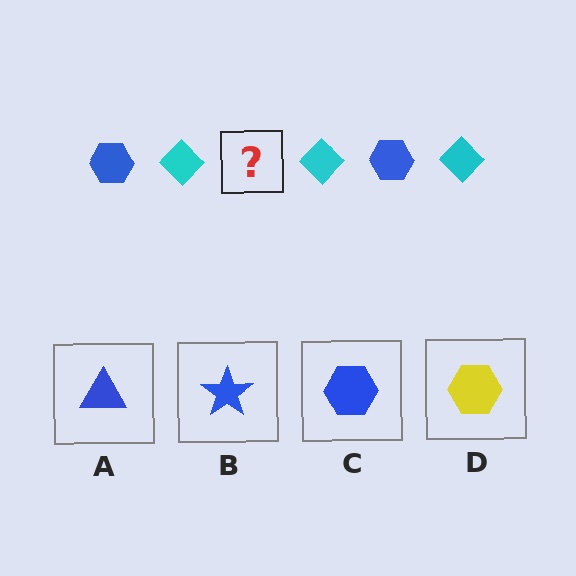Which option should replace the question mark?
Option C.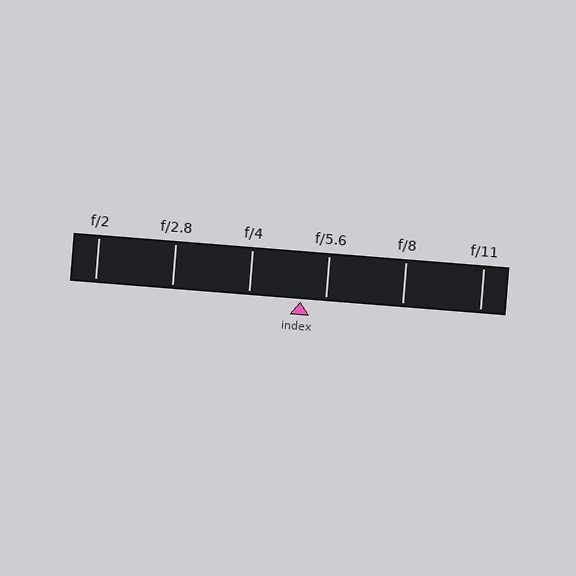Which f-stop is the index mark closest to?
The index mark is closest to f/5.6.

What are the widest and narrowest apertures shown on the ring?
The widest aperture shown is f/2 and the narrowest is f/11.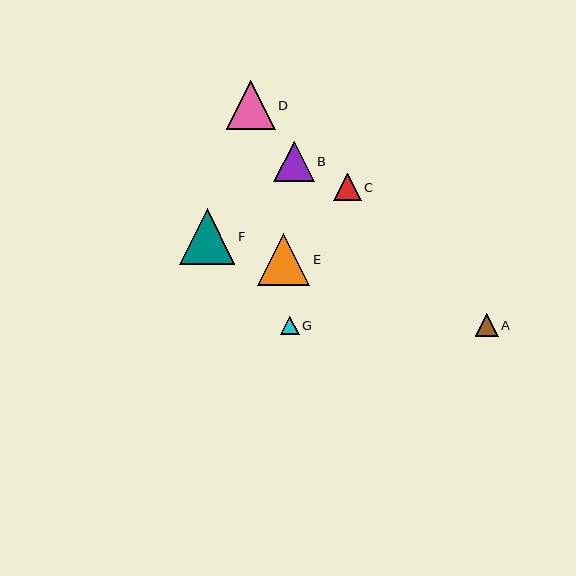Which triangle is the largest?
Triangle F is the largest with a size of approximately 55 pixels.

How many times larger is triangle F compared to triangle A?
Triangle F is approximately 2.4 times the size of triangle A.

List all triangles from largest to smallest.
From largest to smallest: F, E, D, B, C, A, G.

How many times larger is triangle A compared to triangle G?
Triangle A is approximately 1.2 times the size of triangle G.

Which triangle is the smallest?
Triangle G is the smallest with a size of approximately 19 pixels.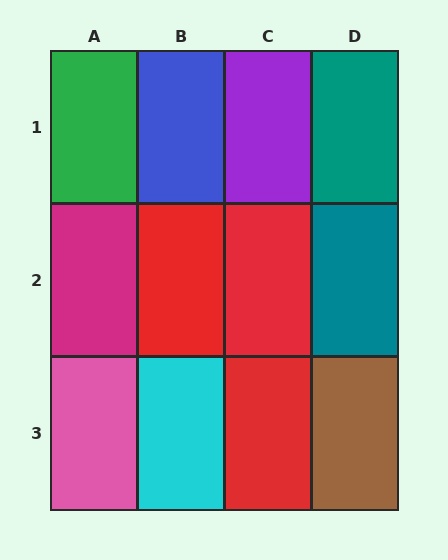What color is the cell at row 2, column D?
Teal.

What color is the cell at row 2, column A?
Magenta.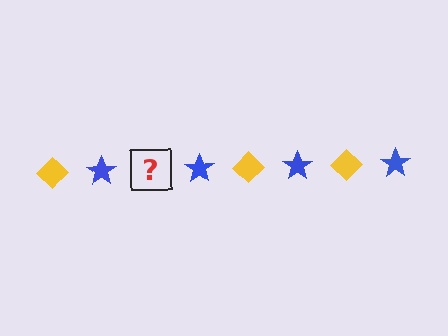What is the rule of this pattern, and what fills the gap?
The rule is that the pattern alternates between yellow diamond and blue star. The gap should be filled with a yellow diamond.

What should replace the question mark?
The question mark should be replaced with a yellow diamond.